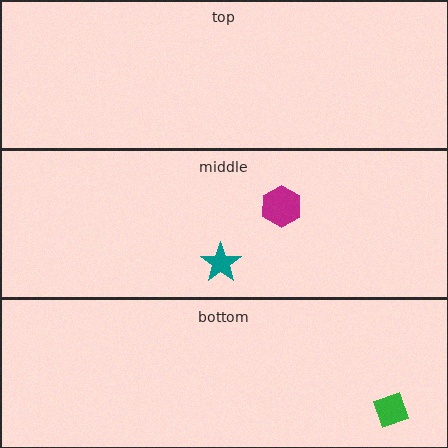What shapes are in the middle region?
The teal star, the magenta hexagon.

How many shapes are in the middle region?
2.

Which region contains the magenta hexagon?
The middle region.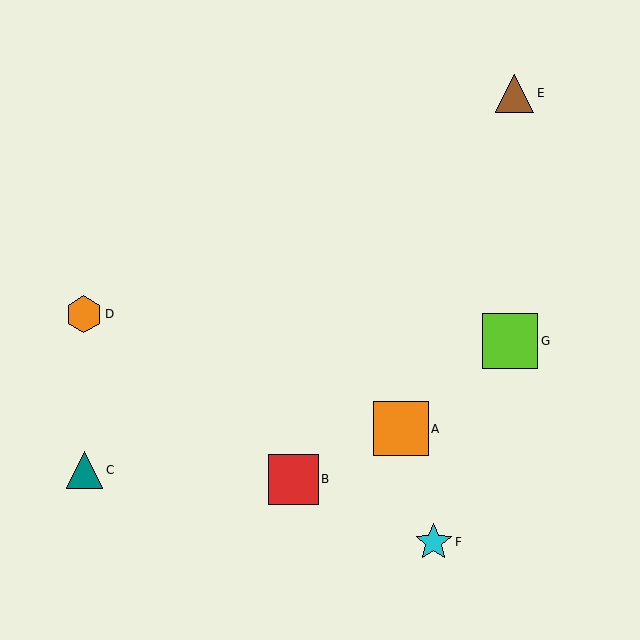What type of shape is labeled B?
Shape B is a red square.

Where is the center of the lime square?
The center of the lime square is at (510, 341).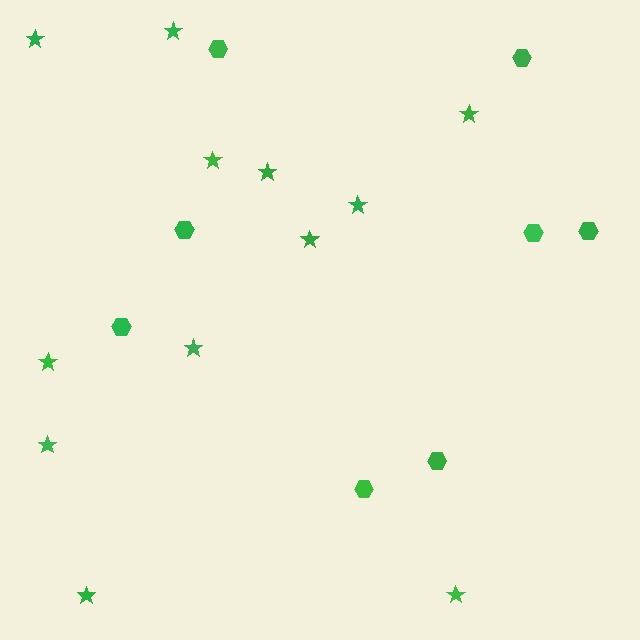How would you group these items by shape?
There are 2 groups: one group of hexagons (8) and one group of stars (12).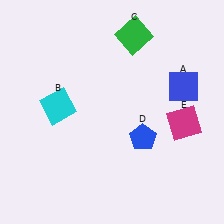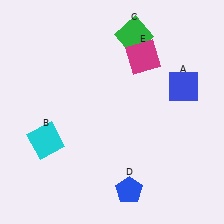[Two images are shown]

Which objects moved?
The objects that moved are: the cyan square (B), the blue pentagon (D), the magenta square (E).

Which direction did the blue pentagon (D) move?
The blue pentagon (D) moved down.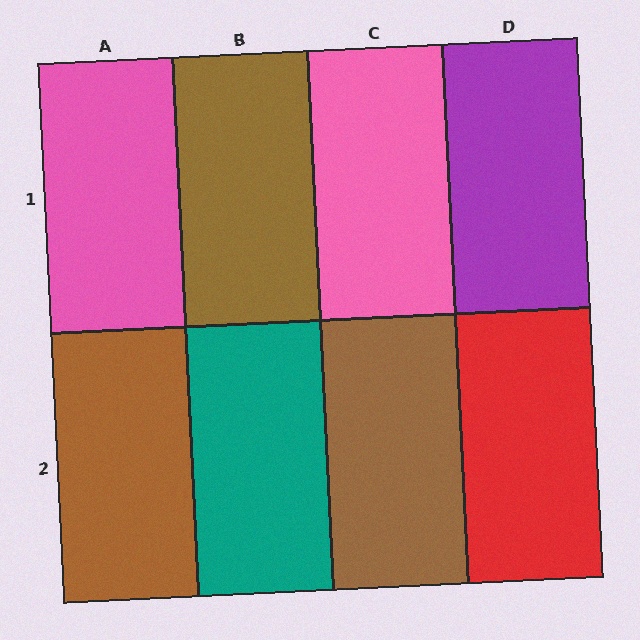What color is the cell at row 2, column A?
Brown.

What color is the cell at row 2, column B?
Teal.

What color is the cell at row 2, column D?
Red.